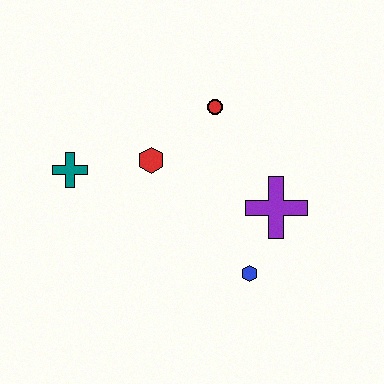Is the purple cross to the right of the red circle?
Yes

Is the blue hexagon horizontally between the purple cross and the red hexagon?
Yes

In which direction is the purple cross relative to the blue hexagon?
The purple cross is above the blue hexagon.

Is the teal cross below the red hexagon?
Yes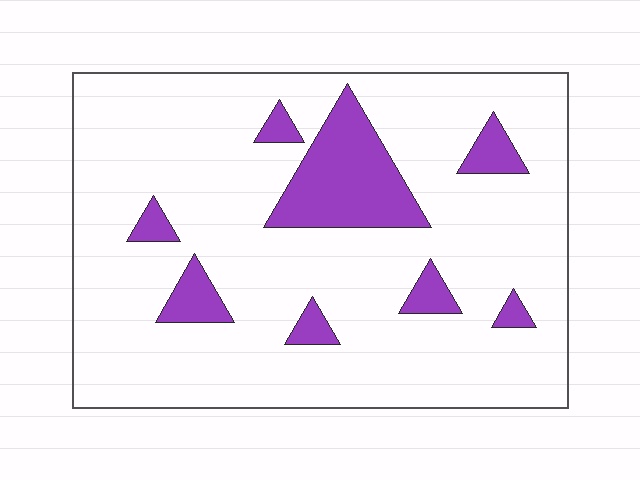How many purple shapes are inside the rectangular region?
8.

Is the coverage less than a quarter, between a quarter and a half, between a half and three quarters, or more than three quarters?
Less than a quarter.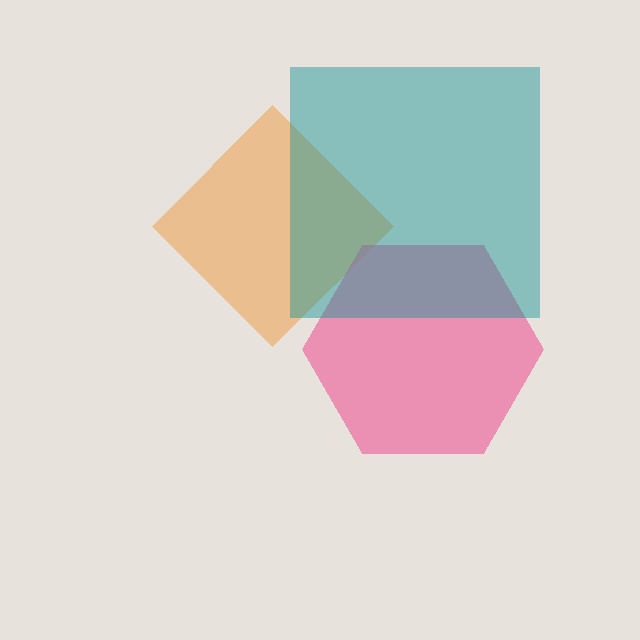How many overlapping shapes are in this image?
There are 3 overlapping shapes in the image.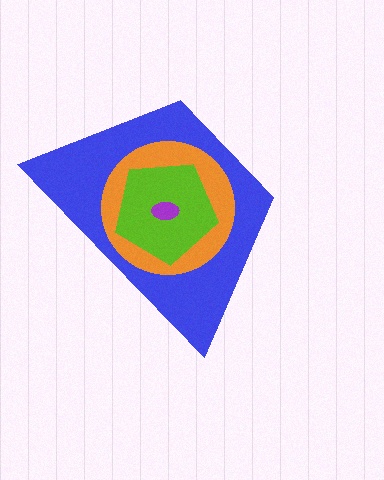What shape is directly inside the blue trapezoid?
The orange circle.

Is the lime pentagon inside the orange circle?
Yes.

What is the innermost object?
The purple ellipse.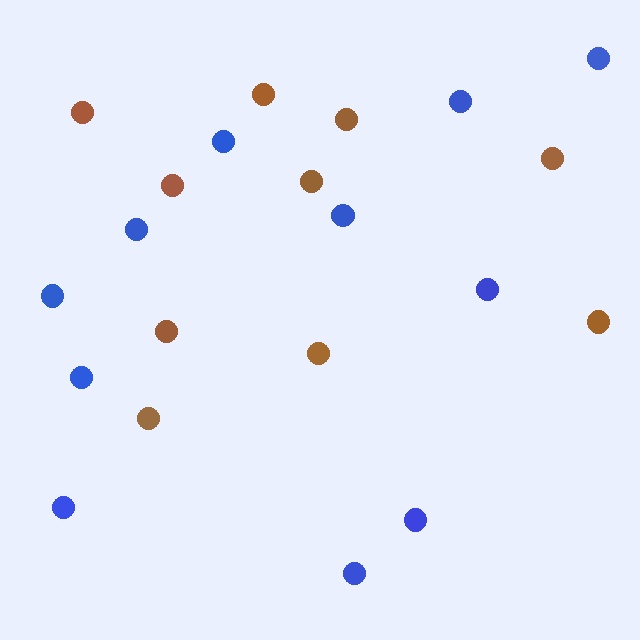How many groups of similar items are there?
There are 2 groups: one group of blue circles (11) and one group of brown circles (10).